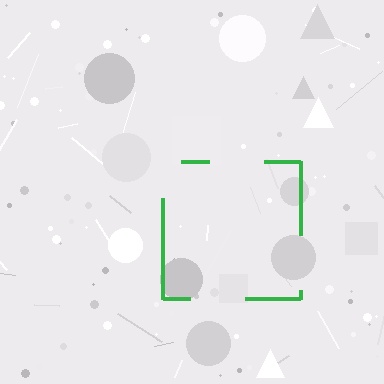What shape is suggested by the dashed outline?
The dashed outline suggests a square.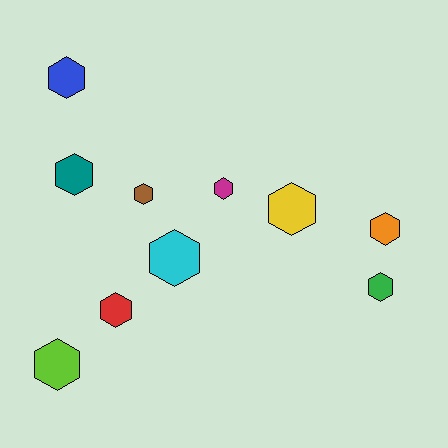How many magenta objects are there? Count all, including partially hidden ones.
There is 1 magenta object.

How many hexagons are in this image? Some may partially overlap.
There are 10 hexagons.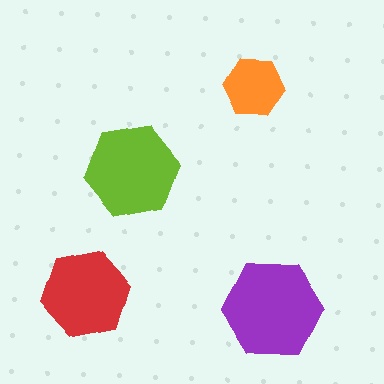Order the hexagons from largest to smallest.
the purple one, the lime one, the red one, the orange one.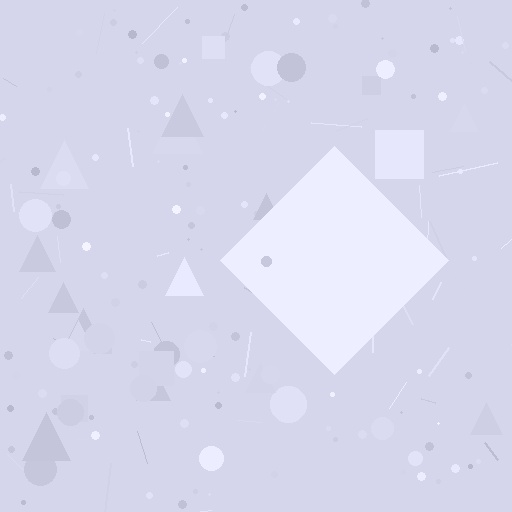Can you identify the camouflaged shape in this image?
The camouflaged shape is a diamond.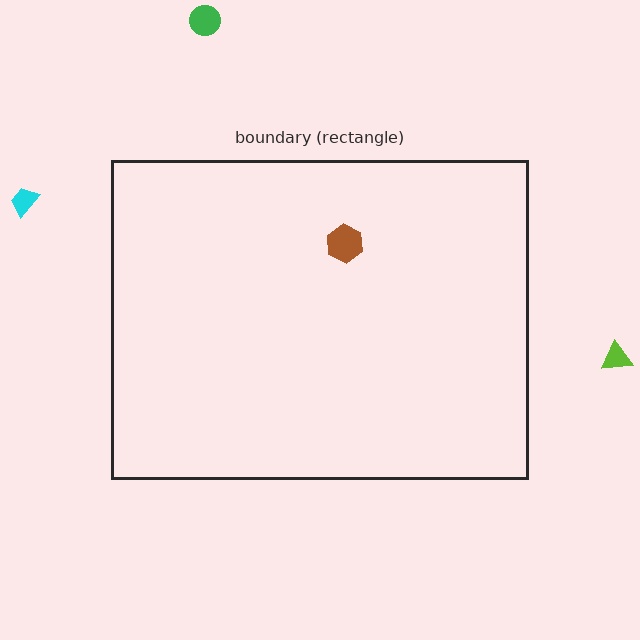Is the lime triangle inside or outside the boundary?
Outside.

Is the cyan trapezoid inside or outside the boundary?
Outside.